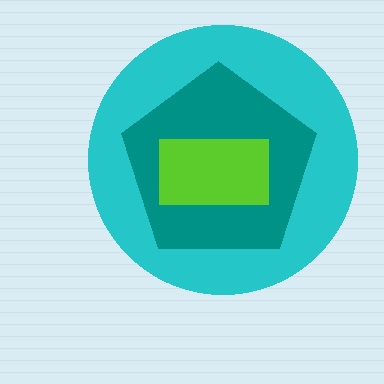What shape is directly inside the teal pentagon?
The lime rectangle.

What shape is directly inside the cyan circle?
The teal pentagon.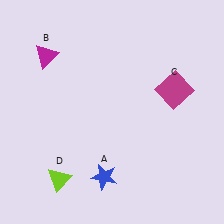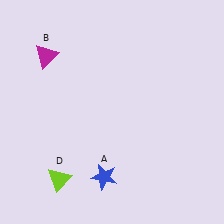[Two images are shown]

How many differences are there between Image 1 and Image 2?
There is 1 difference between the two images.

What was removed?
The magenta square (C) was removed in Image 2.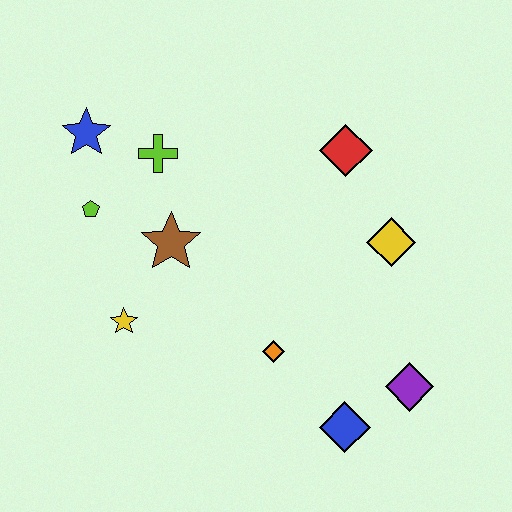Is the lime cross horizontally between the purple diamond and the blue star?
Yes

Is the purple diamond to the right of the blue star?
Yes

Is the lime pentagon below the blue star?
Yes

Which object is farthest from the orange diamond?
The blue star is farthest from the orange diamond.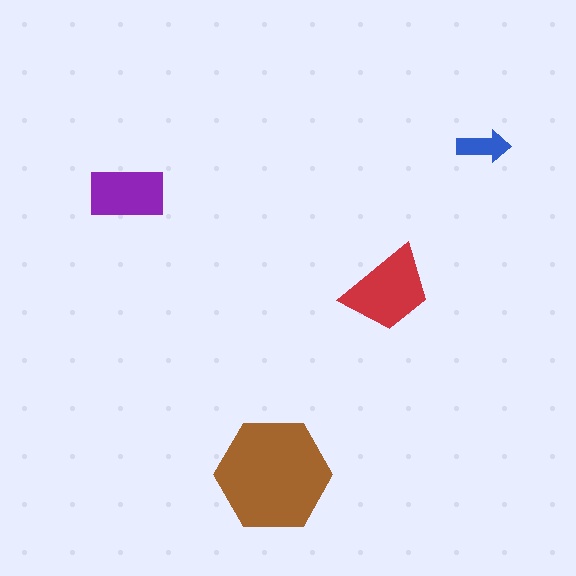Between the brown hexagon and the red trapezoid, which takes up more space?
The brown hexagon.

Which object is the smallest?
The blue arrow.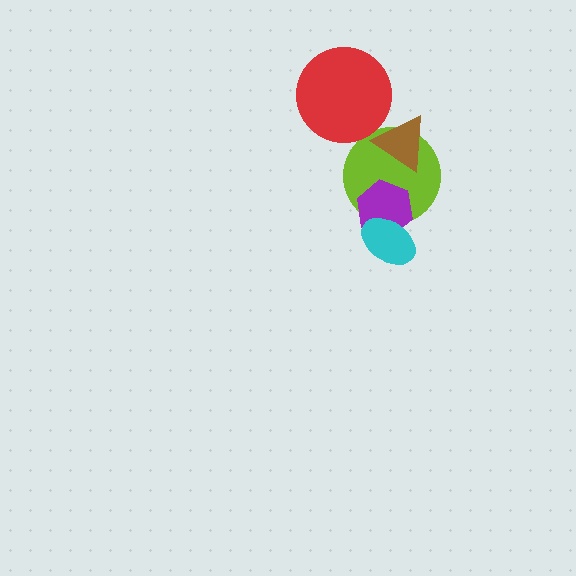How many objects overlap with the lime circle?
3 objects overlap with the lime circle.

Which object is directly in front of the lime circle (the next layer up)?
The brown triangle is directly in front of the lime circle.